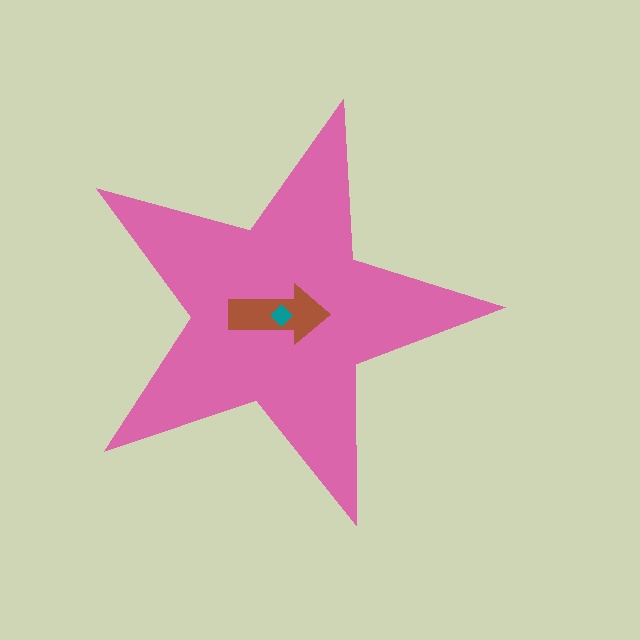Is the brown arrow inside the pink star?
Yes.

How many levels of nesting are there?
3.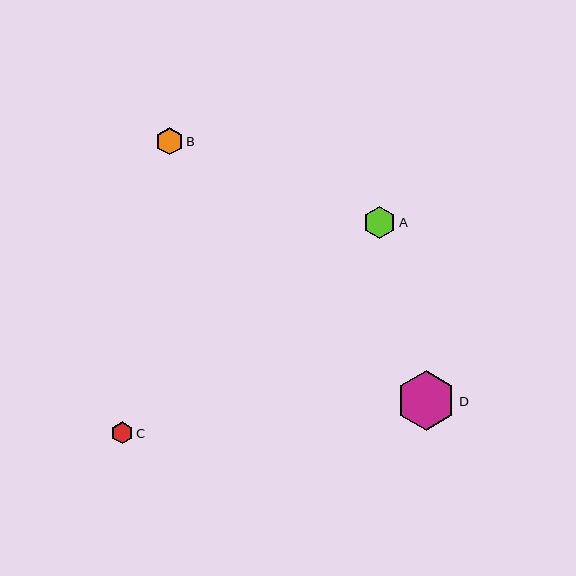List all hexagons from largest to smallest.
From largest to smallest: D, A, B, C.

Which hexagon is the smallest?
Hexagon C is the smallest with a size of approximately 22 pixels.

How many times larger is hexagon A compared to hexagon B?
Hexagon A is approximately 1.2 times the size of hexagon B.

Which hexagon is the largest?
Hexagon D is the largest with a size of approximately 59 pixels.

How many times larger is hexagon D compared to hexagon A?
Hexagon D is approximately 1.8 times the size of hexagon A.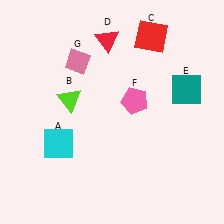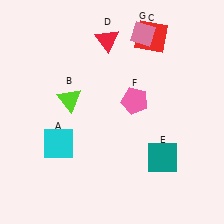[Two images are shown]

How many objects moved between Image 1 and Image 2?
2 objects moved between the two images.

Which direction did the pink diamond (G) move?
The pink diamond (G) moved right.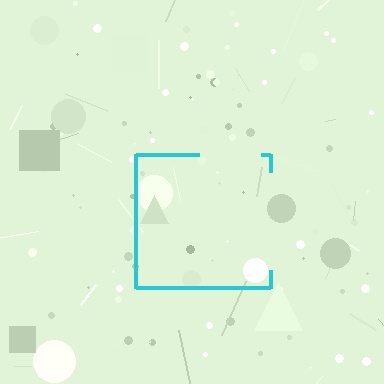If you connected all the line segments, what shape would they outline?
They would outline a square.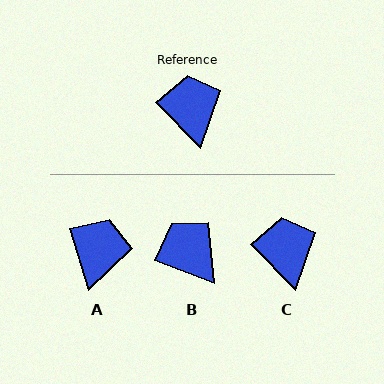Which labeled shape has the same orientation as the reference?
C.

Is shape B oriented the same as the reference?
No, it is off by about 25 degrees.